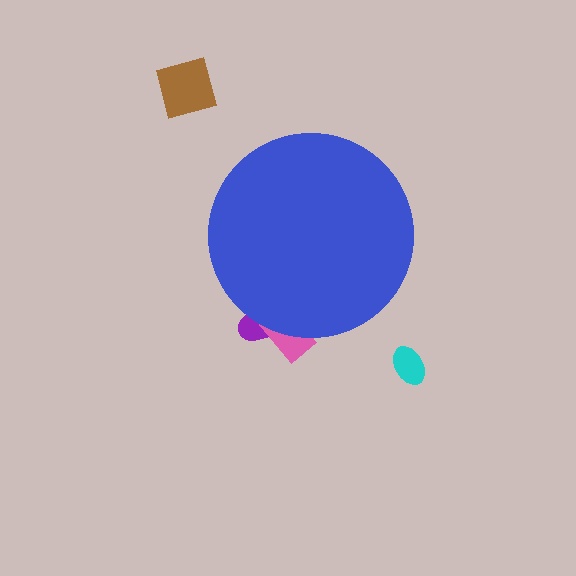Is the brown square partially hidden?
No, the brown square is fully visible.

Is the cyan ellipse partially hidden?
No, the cyan ellipse is fully visible.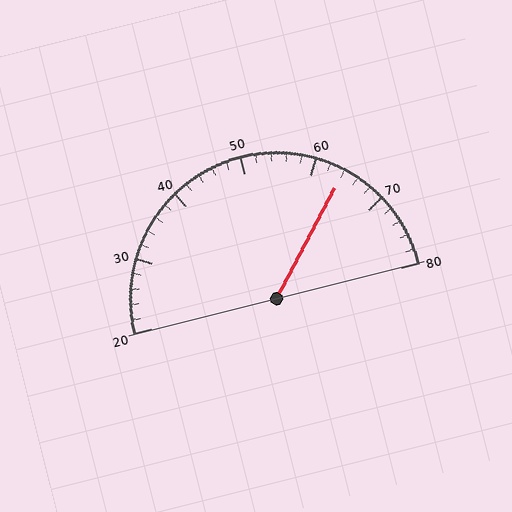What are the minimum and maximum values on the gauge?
The gauge ranges from 20 to 80.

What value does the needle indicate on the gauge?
The needle indicates approximately 64.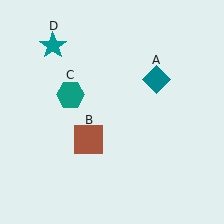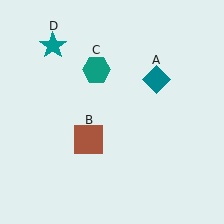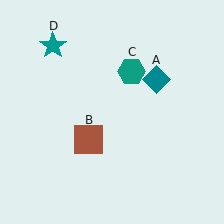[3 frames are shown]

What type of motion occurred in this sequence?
The teal hexagon (object C) rotated clockwise around the center of the scene.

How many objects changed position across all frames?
1 object changed position: teal hexagon (object C).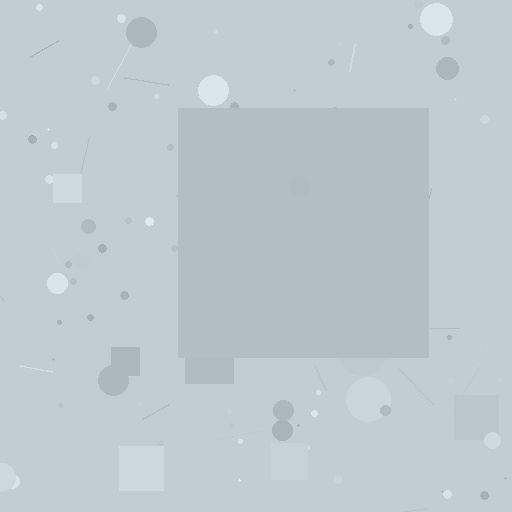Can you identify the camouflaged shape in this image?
The camouflaged shape is a square.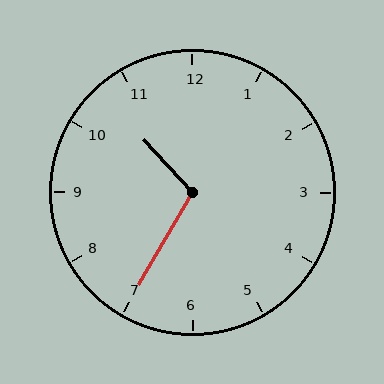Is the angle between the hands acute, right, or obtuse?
It is obtuse.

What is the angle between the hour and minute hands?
Approximately 108 degrees.